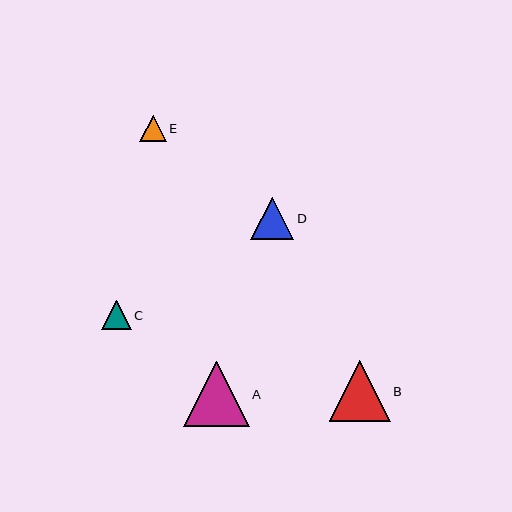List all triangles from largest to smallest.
From largest to smallest: A, B, D, C, E.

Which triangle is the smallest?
Triangle E is the smallest with a size of approximately 26 pixels.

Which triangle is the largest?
Triangle A is the largest with a size of approximately 65 pixels.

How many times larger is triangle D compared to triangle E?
Triangle D is approximately 1.6 times the size of triangle E.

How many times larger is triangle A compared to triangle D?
Triangle A is approximately 1.5 times the size of triangle D.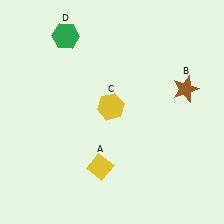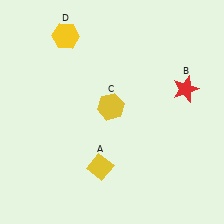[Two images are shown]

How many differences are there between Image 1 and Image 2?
There are 2 differences between the two images.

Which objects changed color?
B changed from brown to red. D changed from green to yellow.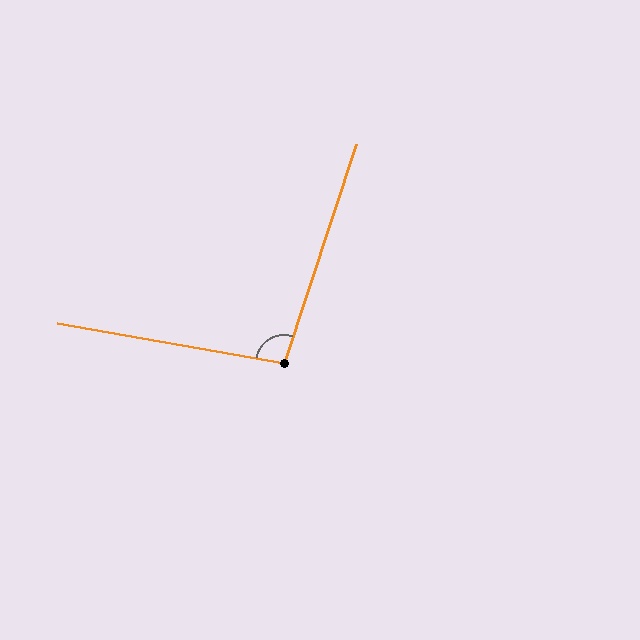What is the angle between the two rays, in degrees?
Approximately 98 degrees.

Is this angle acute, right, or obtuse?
It is obtuse.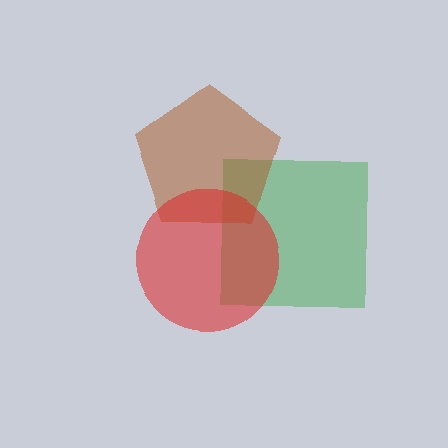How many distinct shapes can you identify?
There are 3 distinct shapes: a green square, a brown pentagon, a red circle.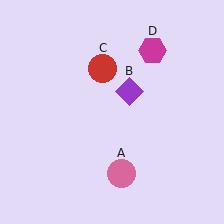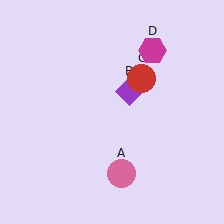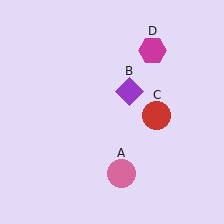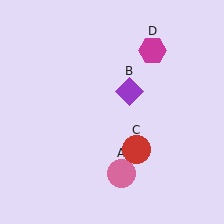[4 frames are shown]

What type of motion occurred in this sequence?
The red circle (object C) rotated clockwise around the center of the scene.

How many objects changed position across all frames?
1 object changed position: red circle (object C).